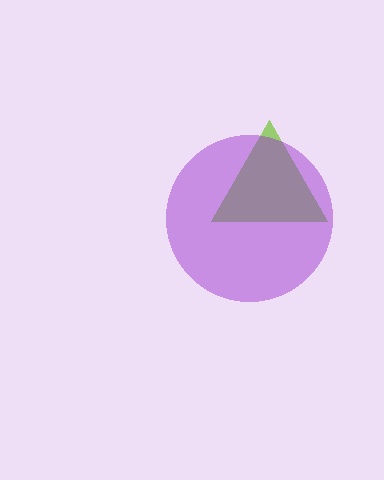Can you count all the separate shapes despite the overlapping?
Yes, there are 2 separate shapes.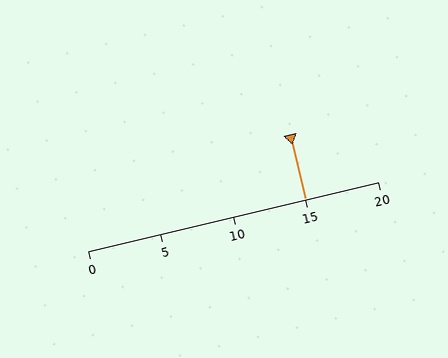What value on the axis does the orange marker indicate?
The marker indicates approximately 15.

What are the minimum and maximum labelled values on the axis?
The axis runs from 0 to 20.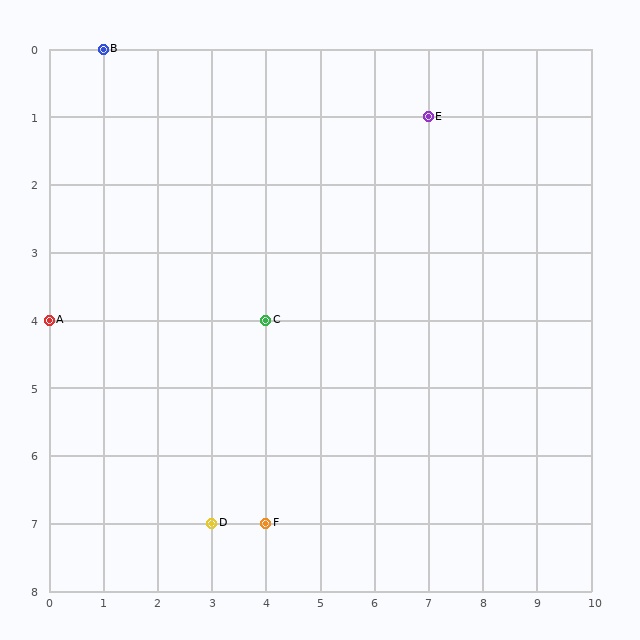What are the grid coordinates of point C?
Point C is at grid coordinates (4, 4).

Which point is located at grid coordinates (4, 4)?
Point C is at (4, 4).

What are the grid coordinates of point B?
Point B is at grid coordinates (1, 0).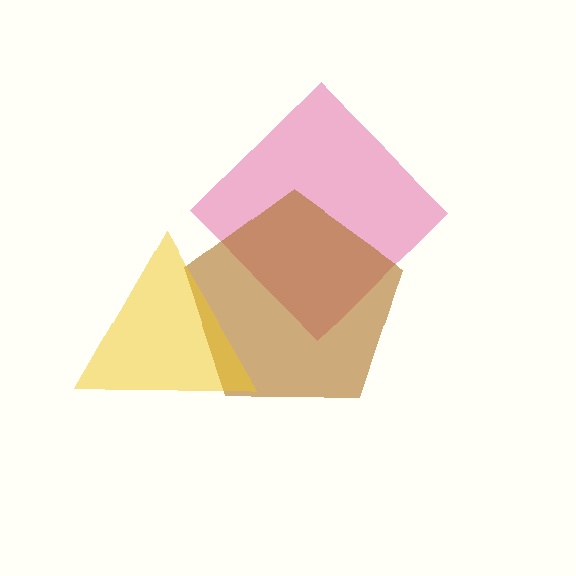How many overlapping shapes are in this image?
There are 3 overlapping shapes in the image.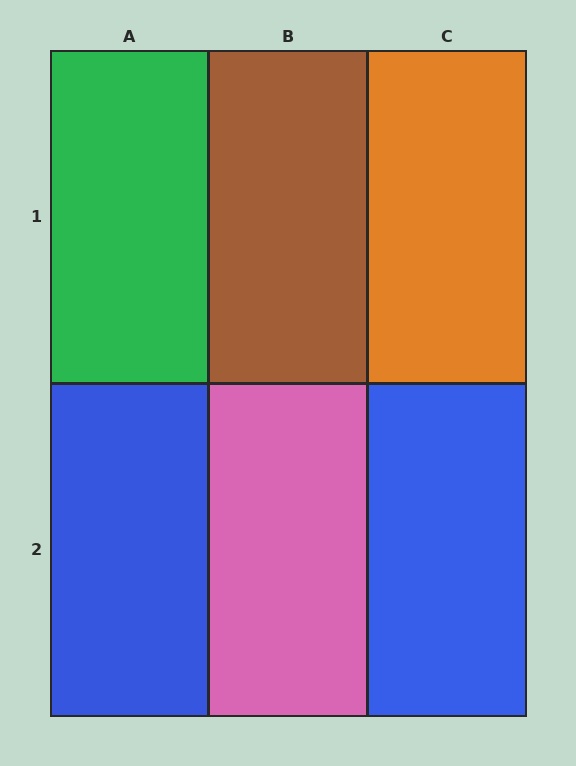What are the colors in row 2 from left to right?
Blue, pink, blue.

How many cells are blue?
2 cells are blue.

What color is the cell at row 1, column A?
Green.